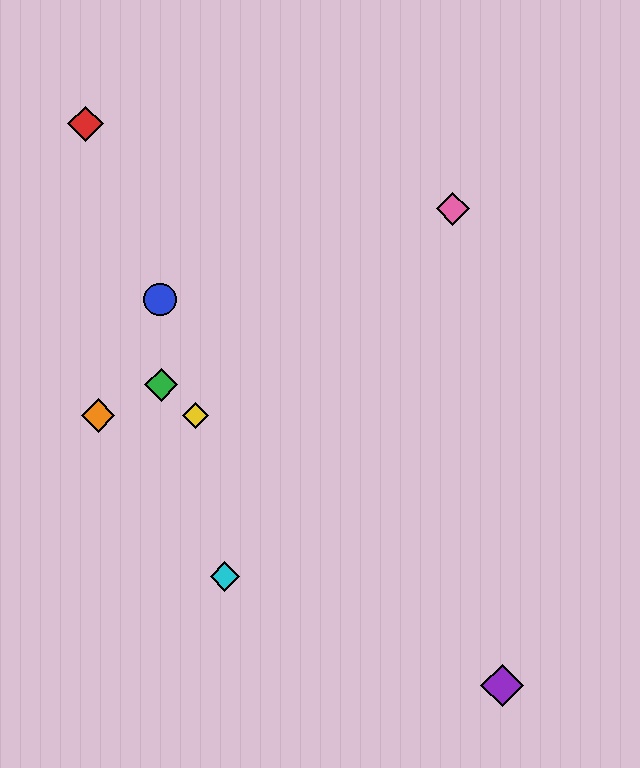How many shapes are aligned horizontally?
2 shapes (the yellow diamond, the orange diamond) are aligned horizontally.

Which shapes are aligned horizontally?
The yellow diamond, the orange diamond are aligned horizontally.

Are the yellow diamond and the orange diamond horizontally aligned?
Yes, both are at y≈416.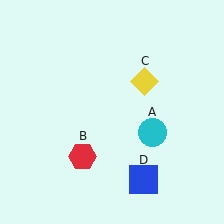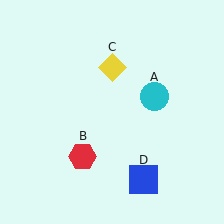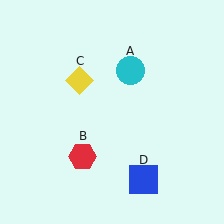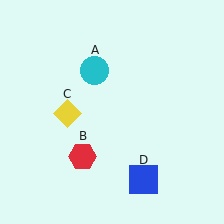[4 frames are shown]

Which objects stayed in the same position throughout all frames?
Red hexagon (object B) and blue square (object D) remained stationary.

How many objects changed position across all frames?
2 objects changed position: cyan circle (object A), yellow diamond (object C).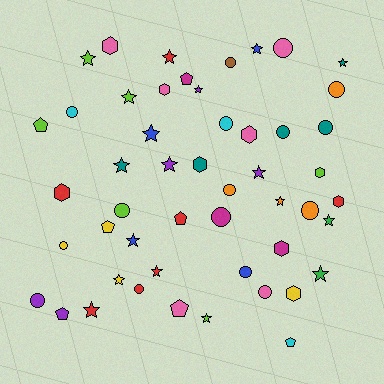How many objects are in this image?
There are 50 objects.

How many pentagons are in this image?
There are 7 pentagons.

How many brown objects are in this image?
There is 1 brown object.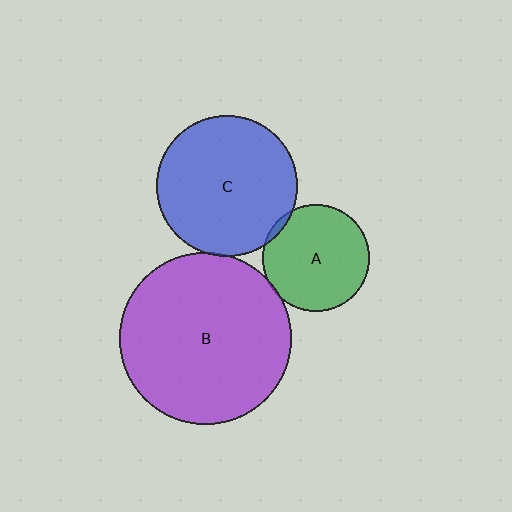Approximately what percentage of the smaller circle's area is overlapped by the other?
Approximately 5%.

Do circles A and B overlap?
Yes.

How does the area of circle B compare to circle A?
Approximately 2.6 times.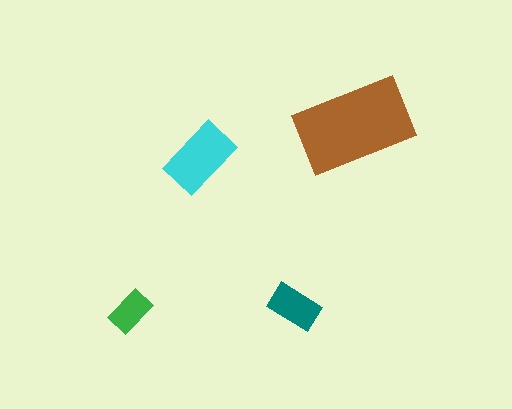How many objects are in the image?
There are 4 objects in the image.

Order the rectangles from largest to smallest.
the brown one, the cyan one, the teal one, the green one.